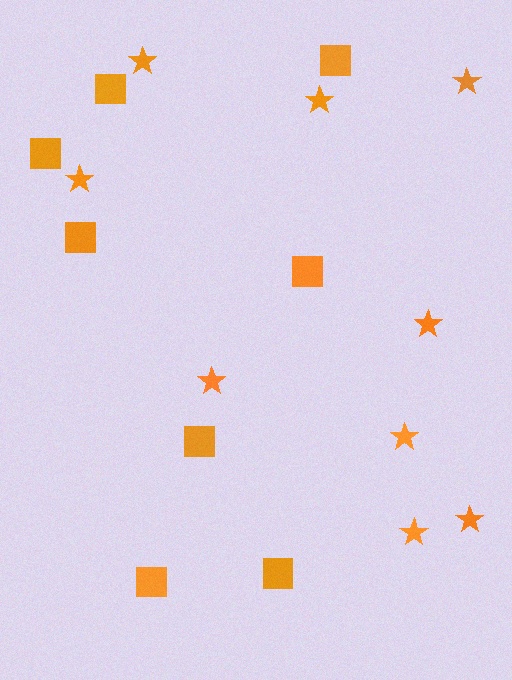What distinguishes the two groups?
There are 2 groups: one group of squares (8) and one group of stars (9).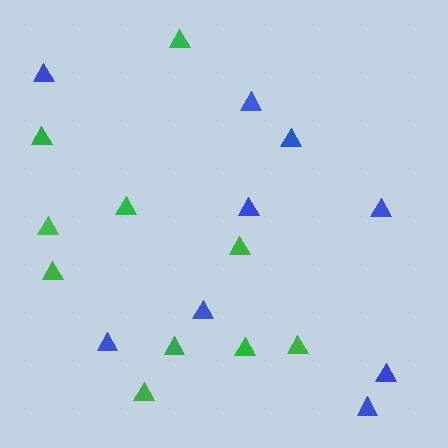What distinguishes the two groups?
There are 2 groups: one group of blue triangles (9) and one group of green triangles (10).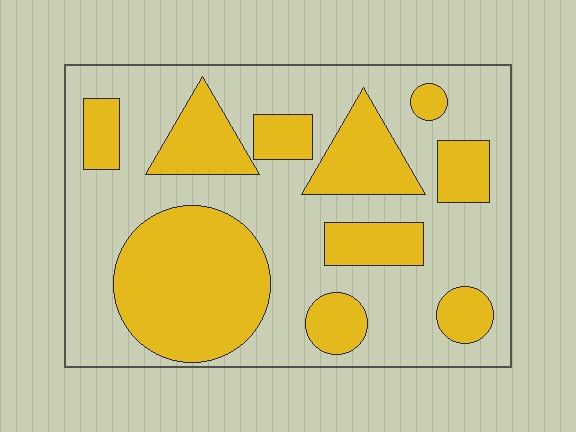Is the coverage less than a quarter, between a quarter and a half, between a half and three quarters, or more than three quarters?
Between a quarter and a half.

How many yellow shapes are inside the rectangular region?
10.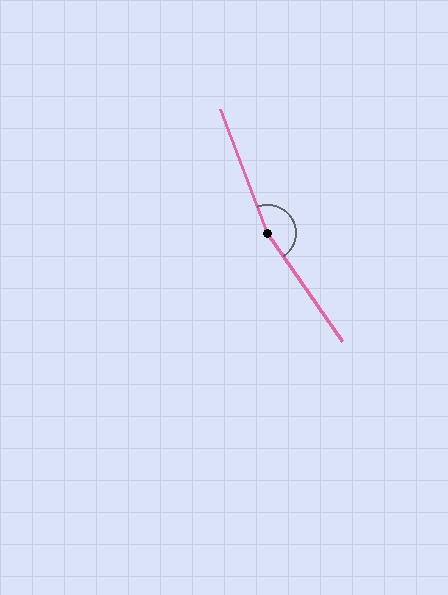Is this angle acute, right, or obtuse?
It is obtuse.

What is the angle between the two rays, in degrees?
Approximately 166 degrees.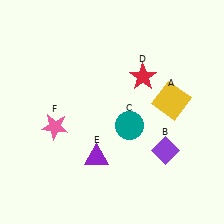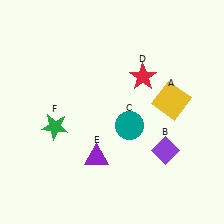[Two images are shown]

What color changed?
The star (F) changed from pink in Image 1 to green in Image 2.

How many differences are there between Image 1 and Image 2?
There is 1 difference between the two images.